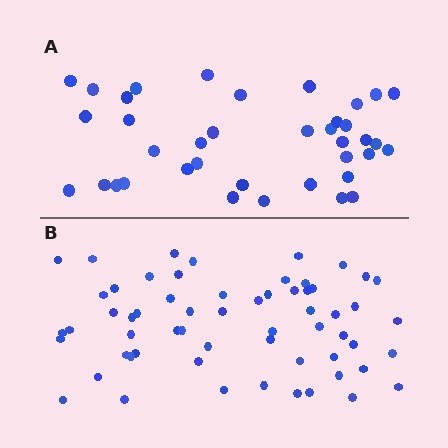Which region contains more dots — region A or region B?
Region B (the bottom region) has more dots.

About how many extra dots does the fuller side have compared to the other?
Region B has approximately 20 more dots than region A.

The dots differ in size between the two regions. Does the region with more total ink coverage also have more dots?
No. Region A has more total ink coverage because its dots are larger, but region B actually contains more individual dots. Total area can be misleading — the number of items is what matters here.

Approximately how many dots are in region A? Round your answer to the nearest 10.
About 40 dots. (The exact count is 38, which rounds to 40.)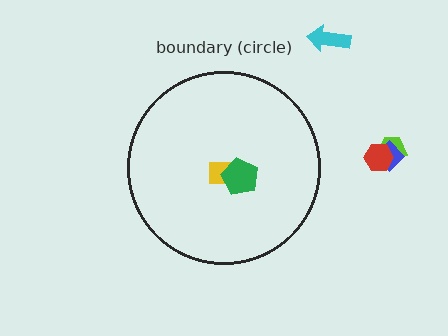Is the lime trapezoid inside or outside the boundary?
Outside.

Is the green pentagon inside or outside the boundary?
Inside.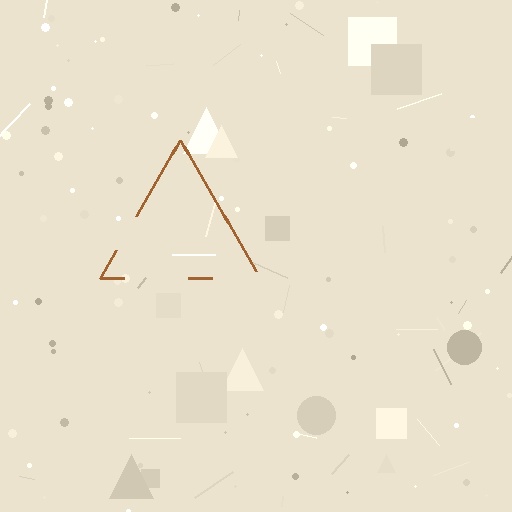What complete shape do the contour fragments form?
The contour fragments form a triangle.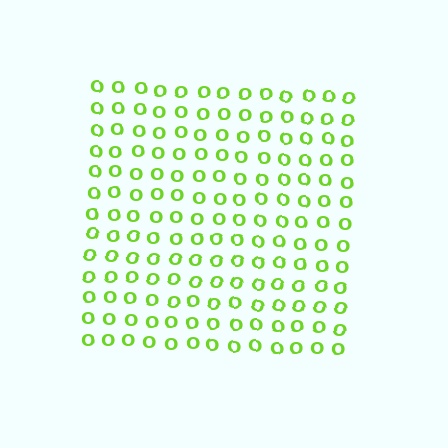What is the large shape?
The large shape is a square.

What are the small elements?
The small elements are letter O's.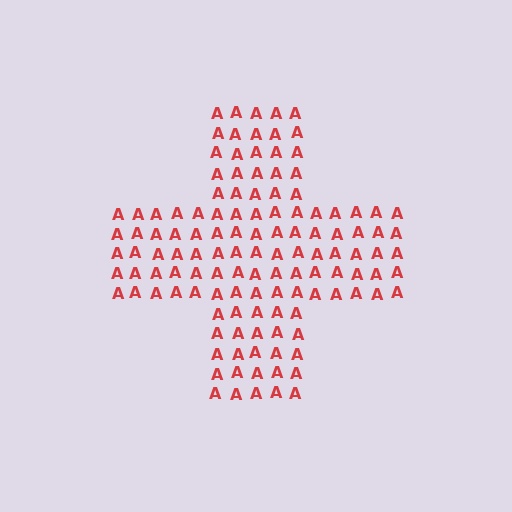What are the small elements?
The small elements are letter A's.